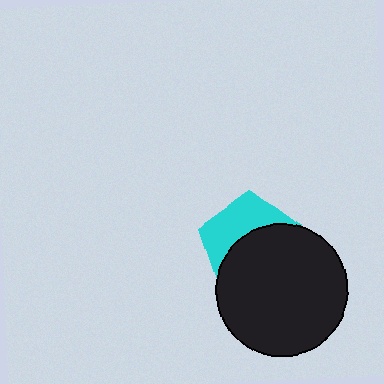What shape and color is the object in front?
The object in front is a black circle.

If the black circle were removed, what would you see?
You would see the complete cyan pentagon.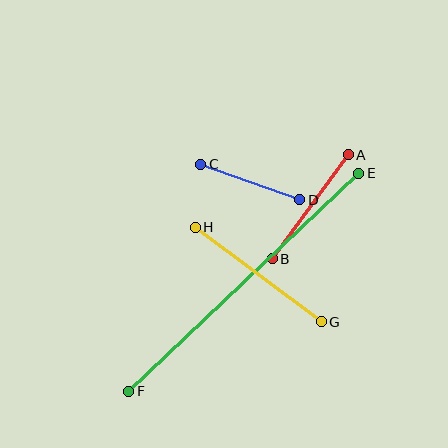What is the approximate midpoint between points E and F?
The midpoint is at approximately (244, 282) pixels.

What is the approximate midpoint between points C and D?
The midpoint is at approximately (250, 182) pixels.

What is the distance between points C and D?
The distance is approximately 105 pixels.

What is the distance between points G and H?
The distance is approximately 158 pixels.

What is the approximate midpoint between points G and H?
The midpoint is at approximately (258, 275) pixels.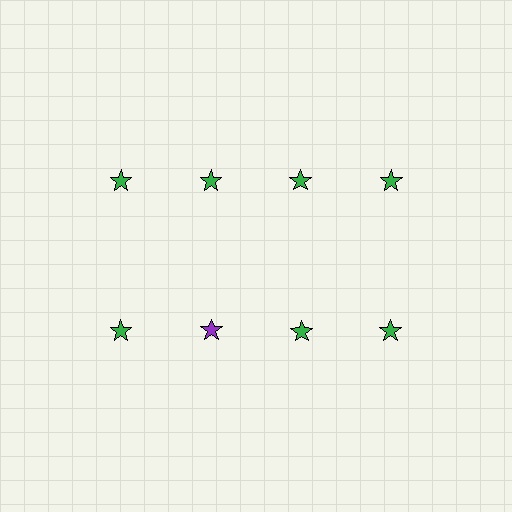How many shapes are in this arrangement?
There are 8 shapes arranged in a grid pattern.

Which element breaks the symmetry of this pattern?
The purple star in the second row, second from left column breaks the symmetry. All other shapes are green stars.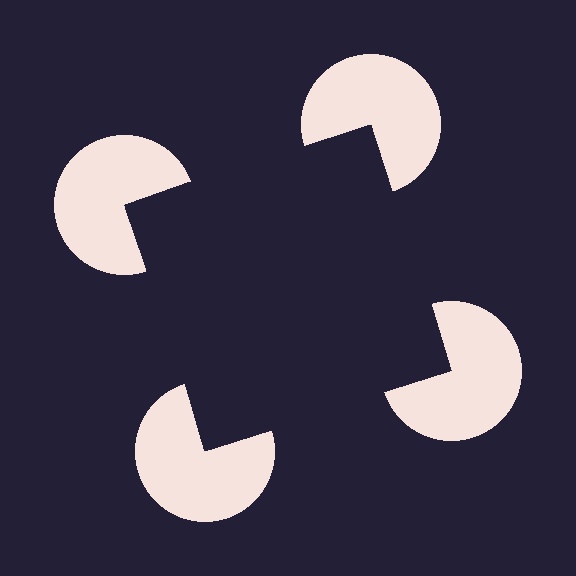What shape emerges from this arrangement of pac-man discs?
An illusory square — its edges are inferred from the aligned wedge cuts in the pac-man discs, not physically drawn.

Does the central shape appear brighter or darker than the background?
It typically appears slightly darker than the background, even though no actual brightness change is drawn.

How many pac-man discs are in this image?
There are 4 — one at each vertex of the illusory square.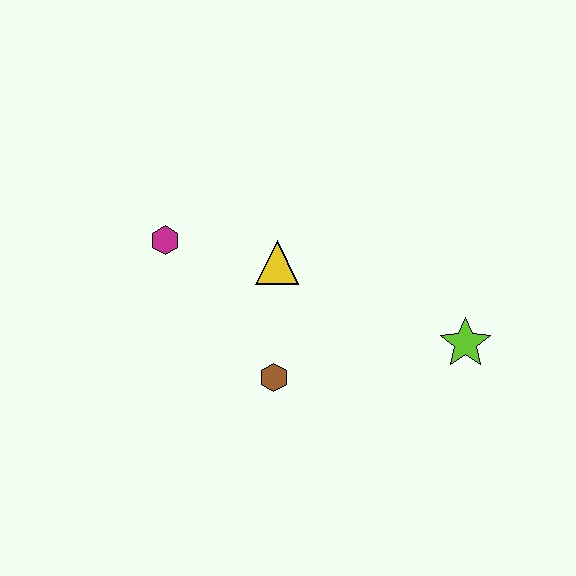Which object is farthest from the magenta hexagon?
The lime star is farthest from the magenta hexagon.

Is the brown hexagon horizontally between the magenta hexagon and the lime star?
Yes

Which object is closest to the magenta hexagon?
The yellow triangle is closest to the magenta hexagon.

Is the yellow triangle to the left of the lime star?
Yes